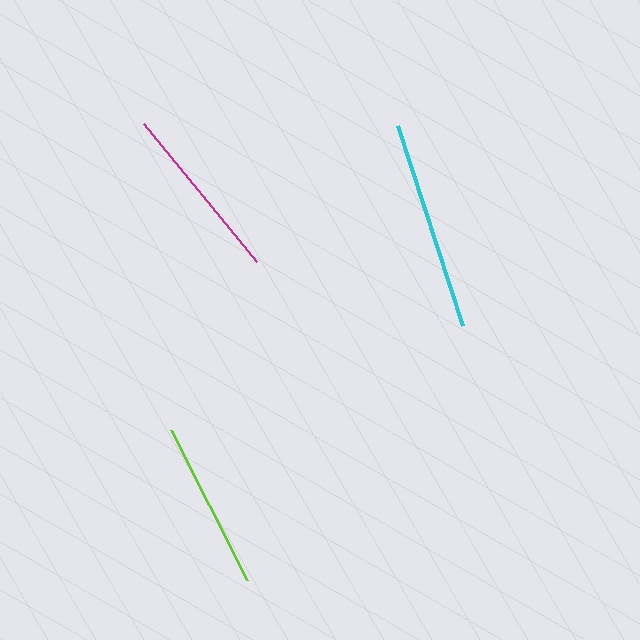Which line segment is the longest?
The cyan line is the longest at approximately 210 pixels.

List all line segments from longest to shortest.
From longest to shortest: cyan, magenta, lime.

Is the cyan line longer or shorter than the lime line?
The cyan line is longer than the lime line.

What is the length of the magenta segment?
The magenta segment is approximately 179 pixels long.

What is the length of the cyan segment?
The cyan segment is approximately 210 pixels long.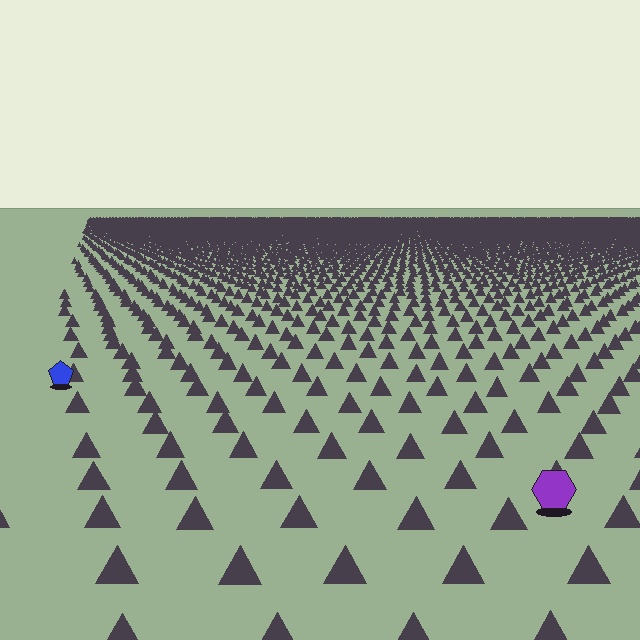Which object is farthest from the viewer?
The blue pentagon is farthest from the viewer. It appears smaller and the ground texture around it is denser.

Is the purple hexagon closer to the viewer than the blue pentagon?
Yes. The purple hexagon is closer — you can tell from the texture gradient: the ground texture is coarser near it.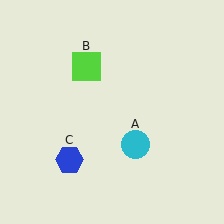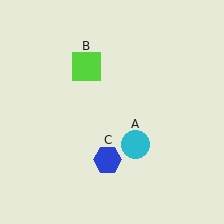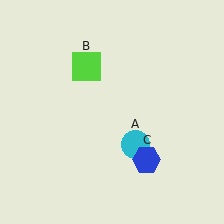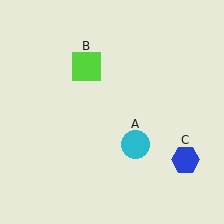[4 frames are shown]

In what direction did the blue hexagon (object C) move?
The blue hexagon (object C) moved right.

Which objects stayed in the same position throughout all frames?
Cyan circle (object A) and lime square (object B) remained stationary.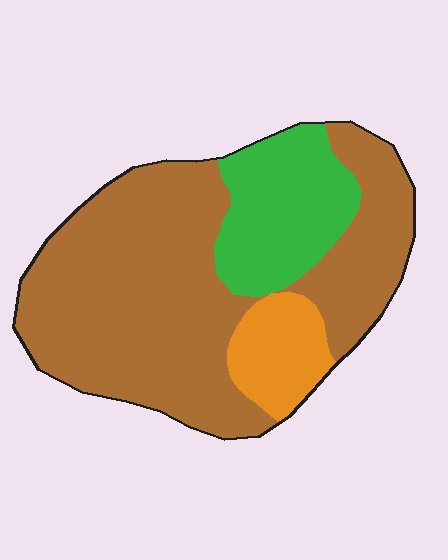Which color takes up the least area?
Orange, at roughly 10%.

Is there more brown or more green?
Brown.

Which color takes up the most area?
Brown, at roughly 70%.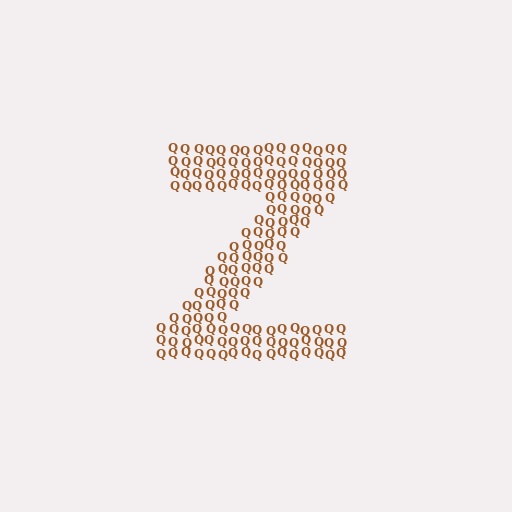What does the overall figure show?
The overall figure shows the letter Z.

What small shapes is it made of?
It is made of small letter Q's.